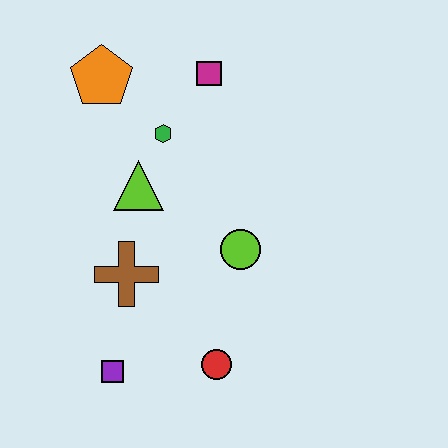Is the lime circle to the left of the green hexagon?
No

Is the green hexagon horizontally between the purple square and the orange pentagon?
No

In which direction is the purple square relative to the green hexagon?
The purple square is below the green hexagon.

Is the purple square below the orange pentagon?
Yes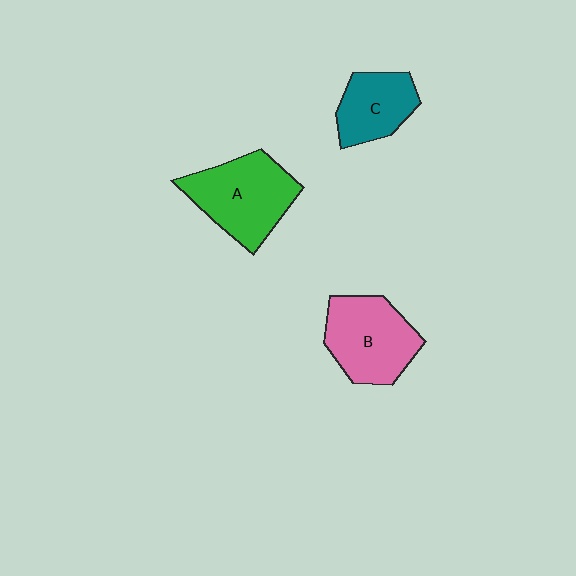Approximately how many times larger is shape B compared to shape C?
Approximately 1.4 times.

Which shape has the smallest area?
Shape C (teal).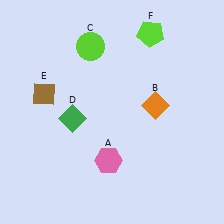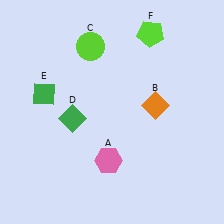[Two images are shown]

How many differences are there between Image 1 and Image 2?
There is 1 difference between the two images.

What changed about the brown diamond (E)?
In Image 1, E is brown. In Image 2, it changed to green.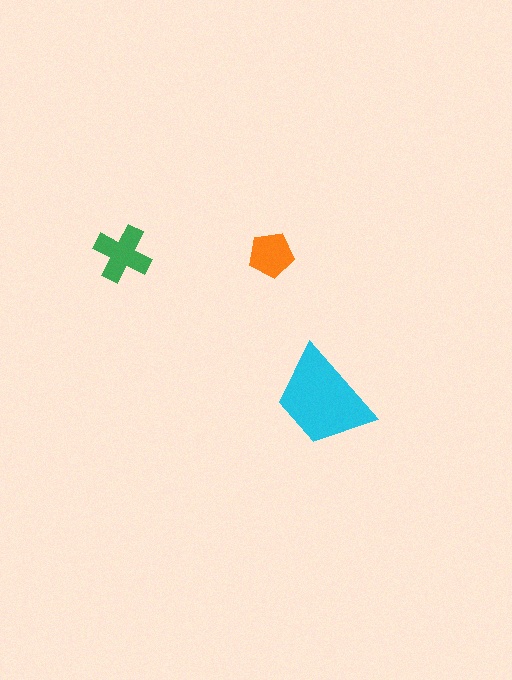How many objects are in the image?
There are 3 objects in the image.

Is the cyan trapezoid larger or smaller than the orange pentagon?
Larger.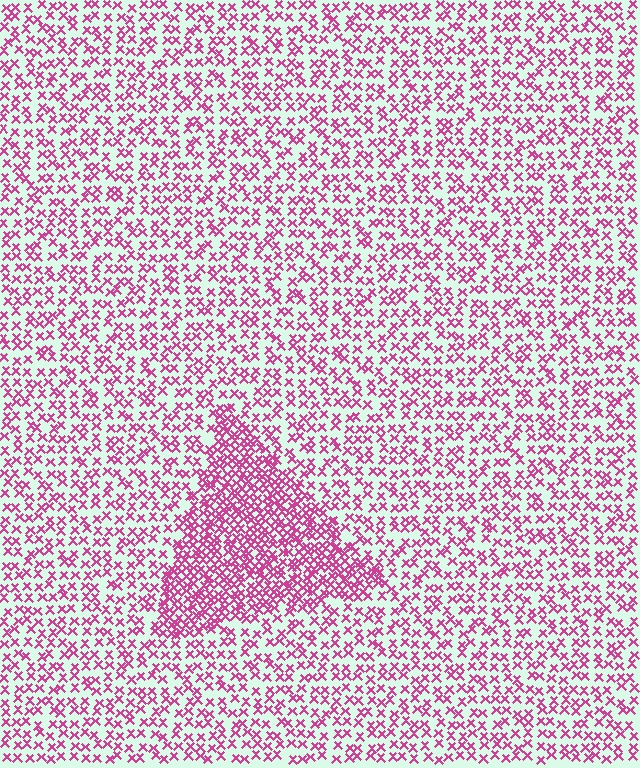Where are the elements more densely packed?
The elements are more densely packed inside the triangle boundary.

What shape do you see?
I see a triangle.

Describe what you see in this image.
The image contains small magenta elements arranged at two different densities. A triangle-shaped region is visible where the elements are more densely packed than the surrounding area.